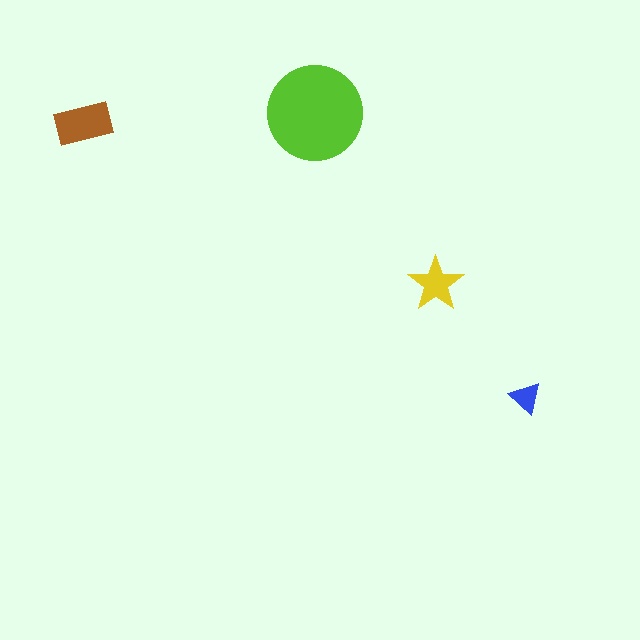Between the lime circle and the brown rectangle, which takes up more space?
The lime circle.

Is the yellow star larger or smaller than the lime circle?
Smaller.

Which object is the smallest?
The blue triangle.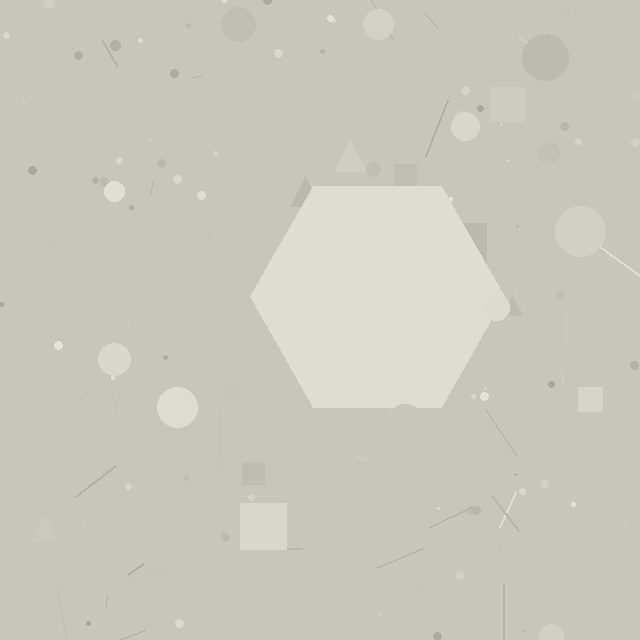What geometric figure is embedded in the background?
A hexagon is embedded in the background.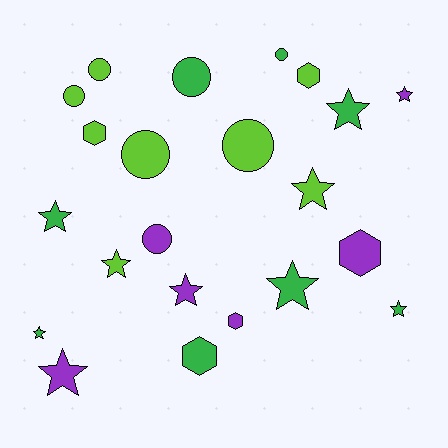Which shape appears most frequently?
Star, with 10 objects.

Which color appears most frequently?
Lime, with 8 objects.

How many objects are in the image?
There are 22 objects.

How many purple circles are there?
There is 1 purple circle.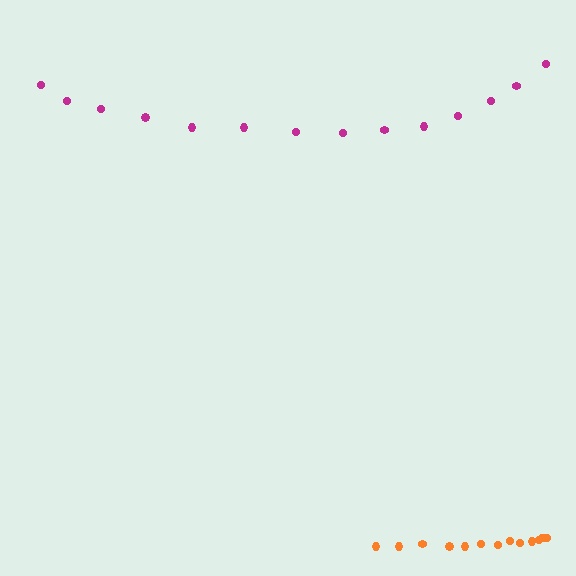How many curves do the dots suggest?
There are 2 distinct paths.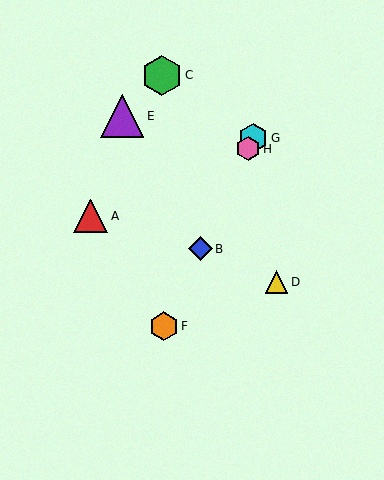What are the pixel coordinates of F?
Object F is at (164, 326).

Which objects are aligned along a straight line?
Objects B, F, G, H are aligned along a straight line.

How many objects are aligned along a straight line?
4 objects (B, F, G, H) are aligned along a straight line.